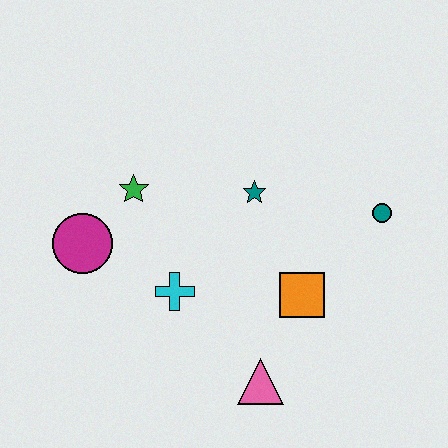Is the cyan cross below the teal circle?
Yes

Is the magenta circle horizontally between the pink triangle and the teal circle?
No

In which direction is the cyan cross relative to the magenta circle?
The cyan cross is to the right of the magenta circle.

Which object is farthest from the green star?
The teal circle is farthest from the green star.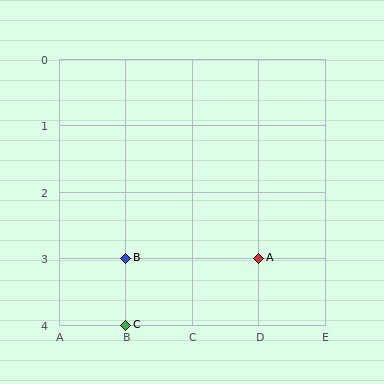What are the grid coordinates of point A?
Point A is at grid coordinates (D, 3).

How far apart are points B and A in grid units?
Points B and A are 2 columns apart.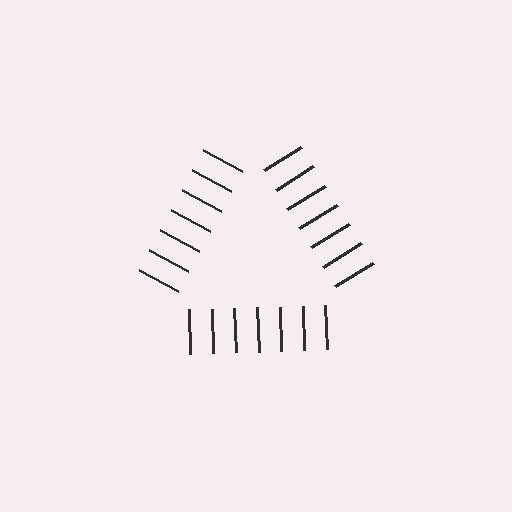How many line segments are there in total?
21 — 7 along each of the 3 edges.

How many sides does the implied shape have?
3 sides — the line-ends trace a triangle.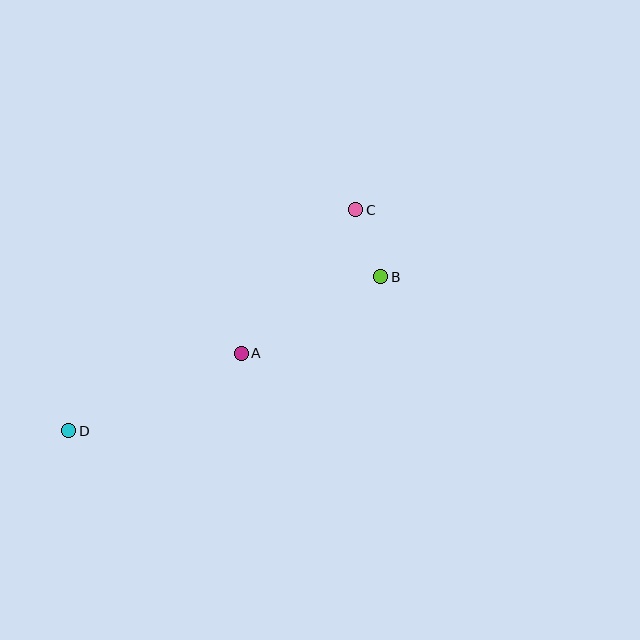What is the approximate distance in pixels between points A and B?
The distance between A and B is approximately 159 pixels.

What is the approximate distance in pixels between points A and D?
The distance between A and D is approximately 189 pixels.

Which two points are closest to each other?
Points B and C are closest to each other.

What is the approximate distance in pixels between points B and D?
The distance between B and D is approximately 347 pixels.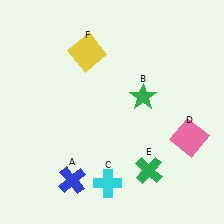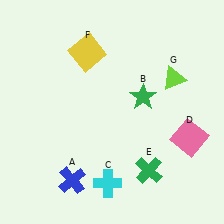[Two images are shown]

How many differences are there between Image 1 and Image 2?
There is 1 difference between the two images.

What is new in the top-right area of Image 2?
A lime triangle (G) was added in the top-right area of Image 2.